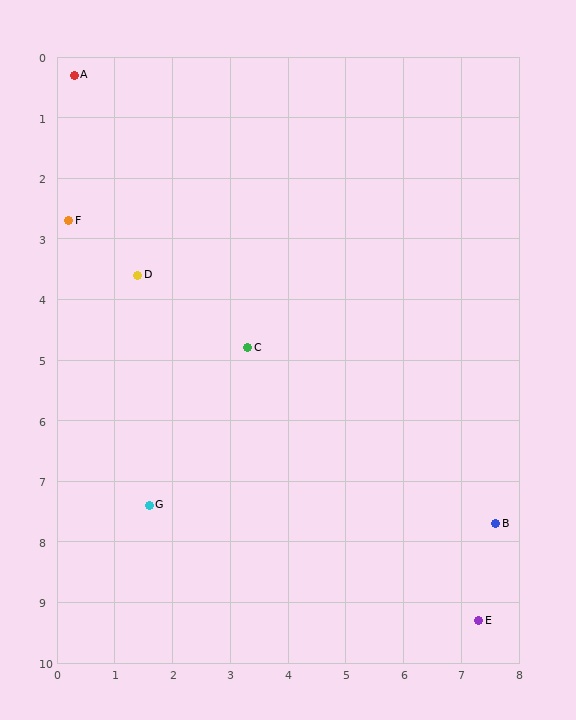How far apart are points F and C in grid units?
Points F and C are about 3.7 grid units apart.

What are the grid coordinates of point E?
Point E is at approximately (7.3, 9.3).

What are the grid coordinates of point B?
Point B is at approximately (7.6, 7.7).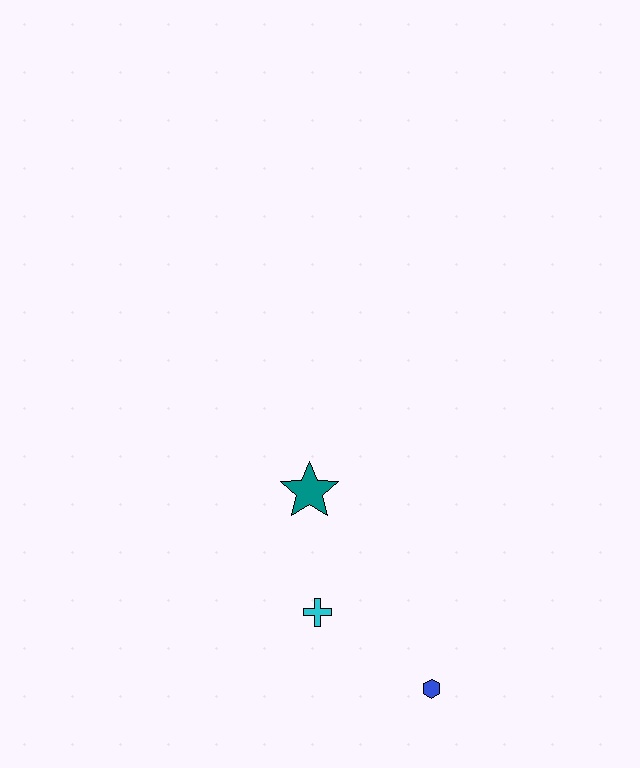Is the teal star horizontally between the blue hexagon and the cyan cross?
No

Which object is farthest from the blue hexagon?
The teal star is farthest from the blue hexagon.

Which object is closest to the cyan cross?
The teal star is closest to the cyan cross.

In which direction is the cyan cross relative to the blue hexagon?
The cyan cross is to the left of the blue hexagon.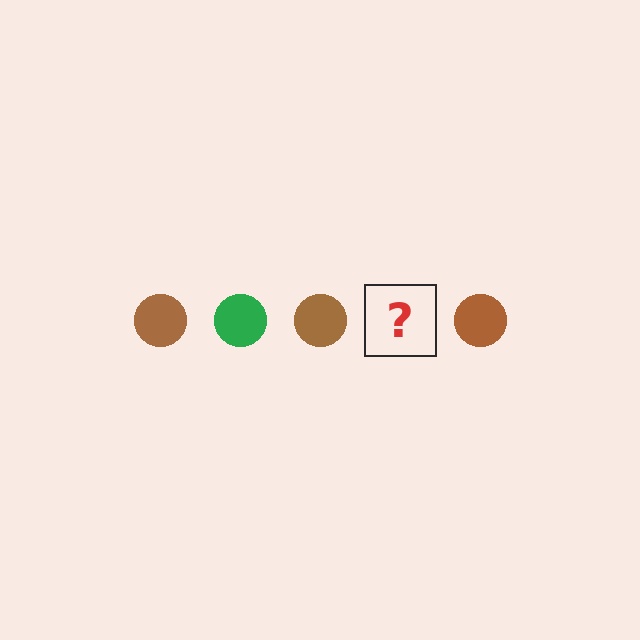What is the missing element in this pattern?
The missing element is a green circle.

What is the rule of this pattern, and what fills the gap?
The rule is that the pattern cycles through brown, green circles. The gap should be filled with a green circle.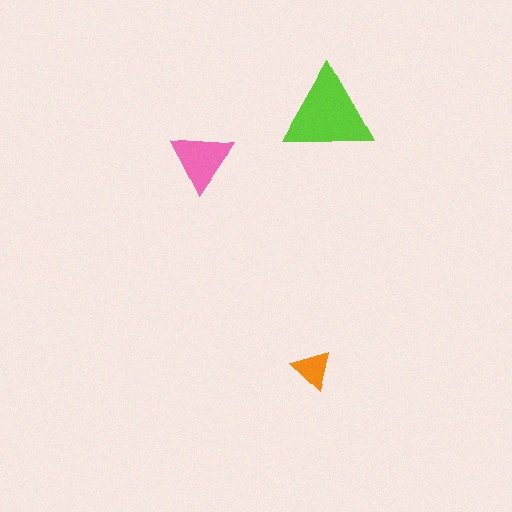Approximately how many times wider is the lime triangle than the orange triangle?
About 2.5 times wider.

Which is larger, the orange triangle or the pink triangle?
The pink one.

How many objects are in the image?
There are 3 objects in the image.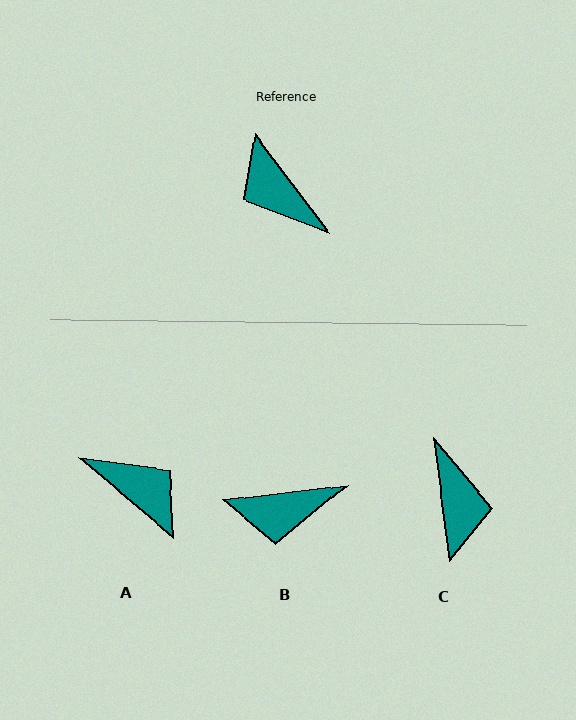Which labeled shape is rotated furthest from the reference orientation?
A, about 167 degrees away.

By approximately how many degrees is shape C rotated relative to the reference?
Approximately 151 degrees counter-clockwise.